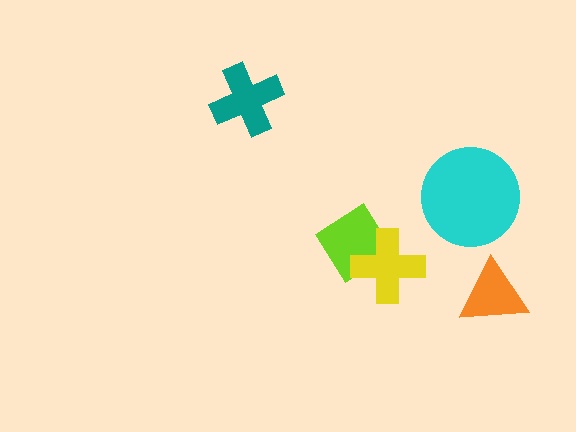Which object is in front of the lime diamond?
The yellow cross is in front of the lime diamond.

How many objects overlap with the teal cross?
0 objects overlap with the teal cross.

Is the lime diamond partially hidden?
Yes, it is partially covered by another shape.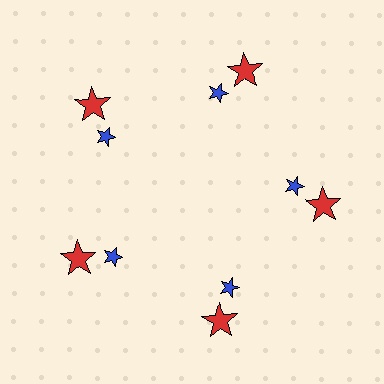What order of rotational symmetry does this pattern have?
This pattern has 5-fold rotational symmetry.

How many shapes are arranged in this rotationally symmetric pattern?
There are 10 shapes, arranged in 5 groups of 2.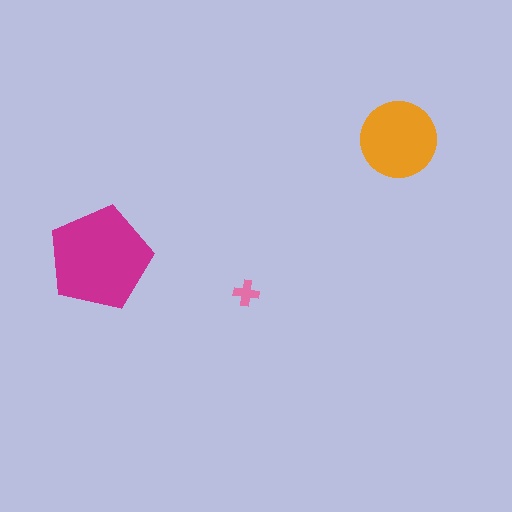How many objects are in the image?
There are 3 objects in the image.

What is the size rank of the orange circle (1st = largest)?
2nd.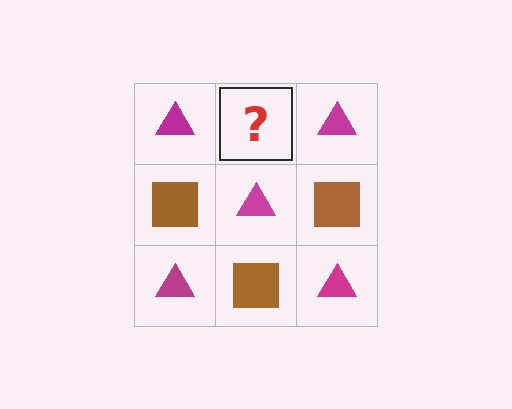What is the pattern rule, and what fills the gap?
The rule is that it alternates magenta triangle and brown square in a checkerboard pattern. The gap should be filled with a brown square.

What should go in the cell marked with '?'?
The missing cell should contain a brown square.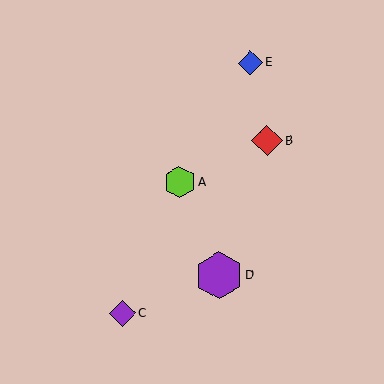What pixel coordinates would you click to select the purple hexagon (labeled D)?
Click at (219, 276) to select the purple hexagon D.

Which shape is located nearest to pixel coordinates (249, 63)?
The blue diamond (labeled E) at (250, 63) is nearest to that location.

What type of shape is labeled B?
Shape B is a red diamond.